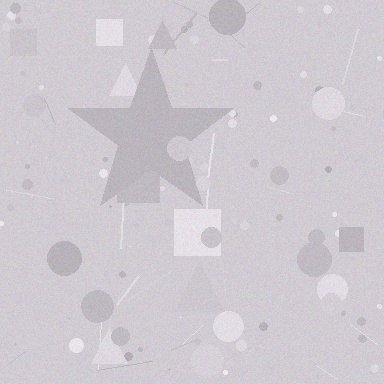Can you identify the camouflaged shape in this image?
The camouflaged shape is a star.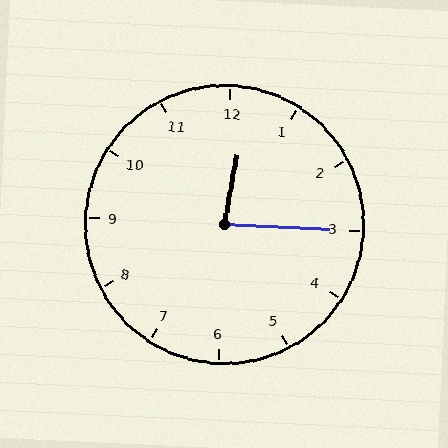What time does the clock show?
12:15.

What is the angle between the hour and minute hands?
Approximately 82 degrees.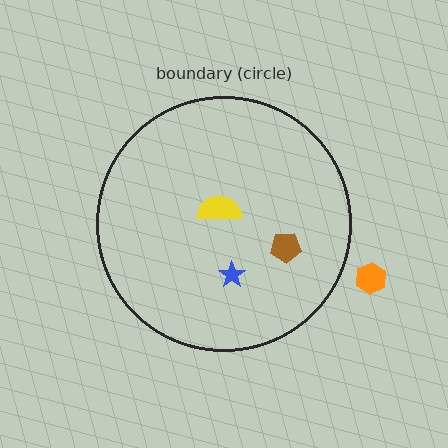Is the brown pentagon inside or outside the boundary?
Inside.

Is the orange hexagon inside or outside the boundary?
Outside.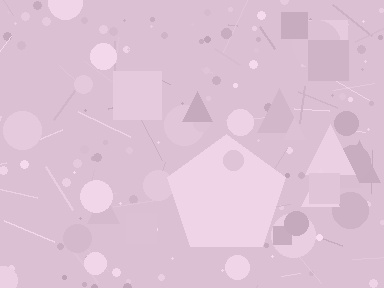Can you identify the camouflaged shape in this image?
The camouflaged shape is a pentagon.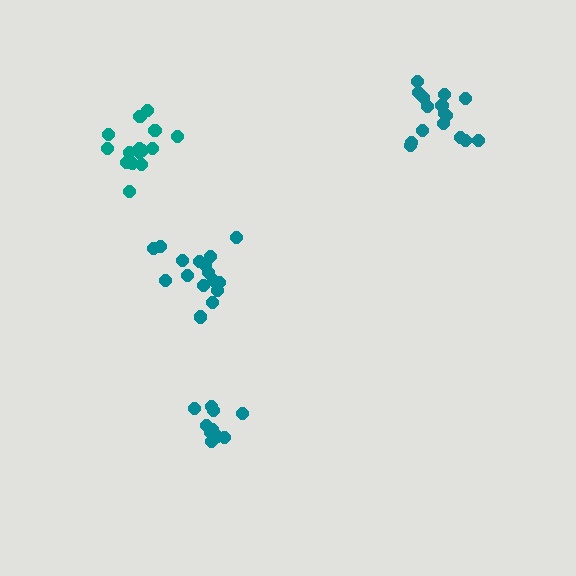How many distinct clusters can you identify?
There are 4 distinct clusters.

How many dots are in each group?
Group 1: 16 dots, Group 2: 10 dots, Group 3: 15 dots, Group 4: 16 dots (57 total).